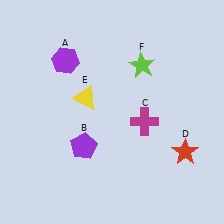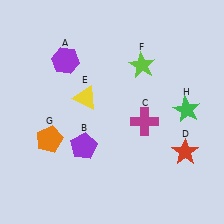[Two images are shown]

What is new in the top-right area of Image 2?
A green star (H) was added in the top-right area of Image 2.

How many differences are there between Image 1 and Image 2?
There are 2 differences between the two images.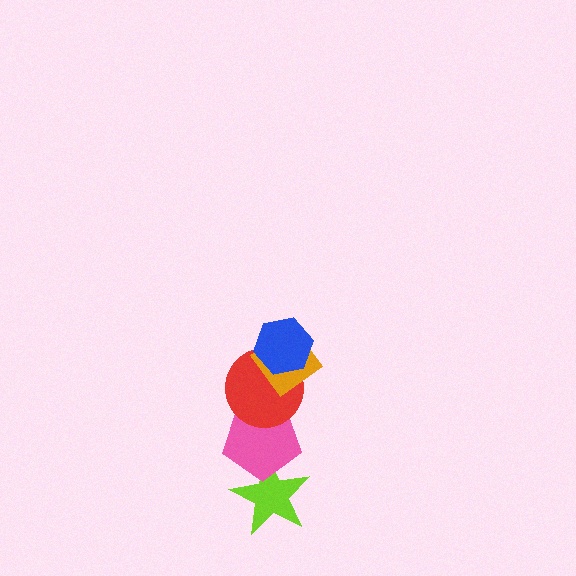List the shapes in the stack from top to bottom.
From top to bottom: the blue hexagon, the orange diamond, the red circle, the pink pentagon, the lime star.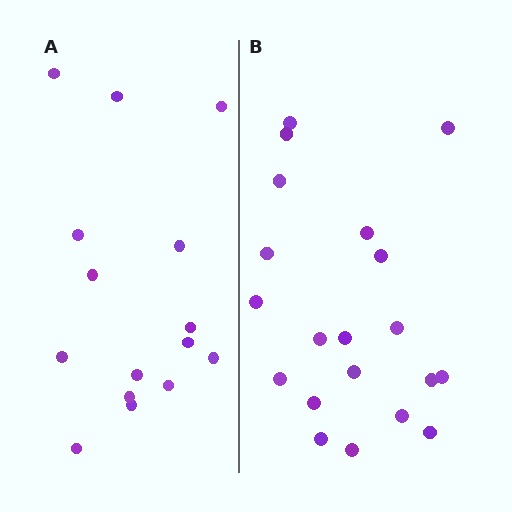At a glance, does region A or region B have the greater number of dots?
Region B (the right region) has more dots.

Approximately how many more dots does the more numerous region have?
Region B has about 5 more dots than region A.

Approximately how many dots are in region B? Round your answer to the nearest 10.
About 20 dots.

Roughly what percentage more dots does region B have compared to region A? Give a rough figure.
About 35% more.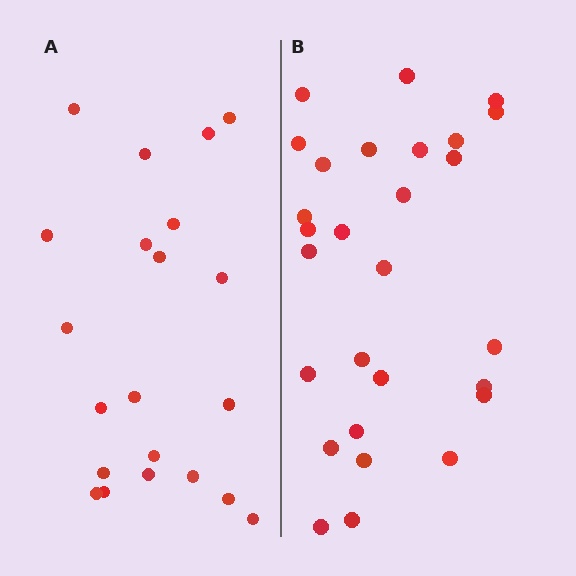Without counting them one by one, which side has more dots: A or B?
Region B (the right region) has more dots.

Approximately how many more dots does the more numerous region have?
Region B has roughly 8 or so more dots than region A.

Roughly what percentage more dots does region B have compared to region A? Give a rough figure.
About 35% more.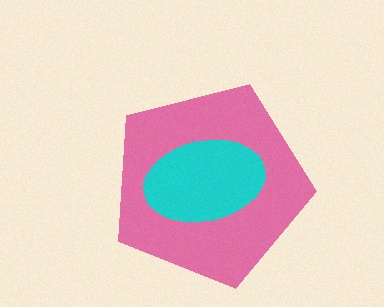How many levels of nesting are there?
2.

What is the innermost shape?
The cyan ellipse.